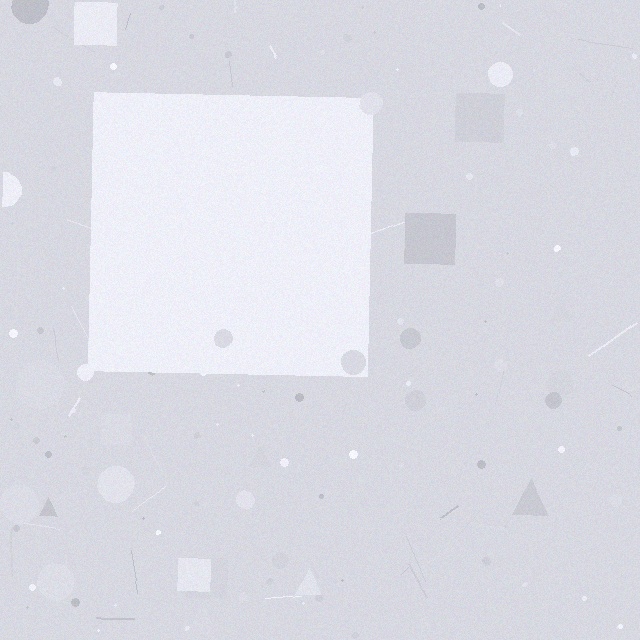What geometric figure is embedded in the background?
A square is embedded in the background.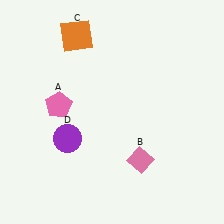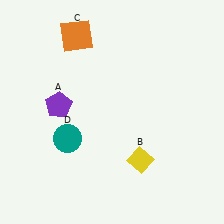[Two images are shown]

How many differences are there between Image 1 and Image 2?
There are 3 differences between the two images.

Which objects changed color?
A changed from pink to purple. B changed from pink to yellow. D changed from purple to teal.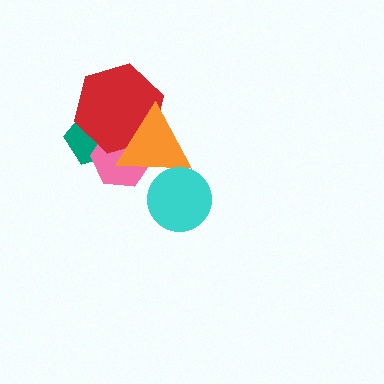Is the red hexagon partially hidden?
Yes, it is partially covered by another shape.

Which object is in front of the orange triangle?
The cyan circle is in front of the orange triangle.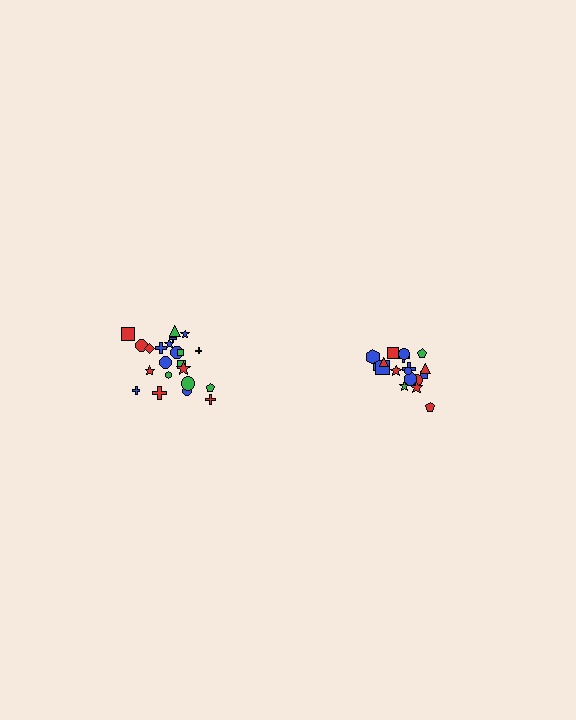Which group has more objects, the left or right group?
The left group.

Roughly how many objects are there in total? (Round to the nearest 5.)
Roughly 40 objects in total.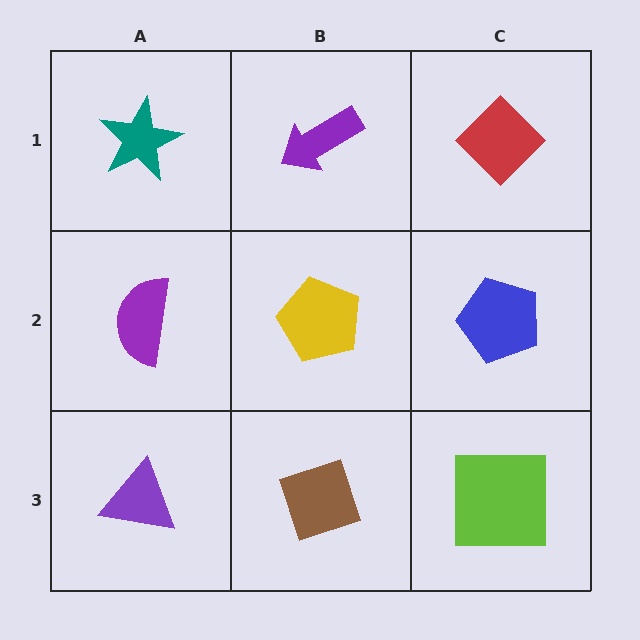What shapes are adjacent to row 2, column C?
A red diamond (row 1, column C), a lime square (row 3, column C), a yellow pentagon (row 2, column B).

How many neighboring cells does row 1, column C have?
2.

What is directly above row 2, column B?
A purple arrow.